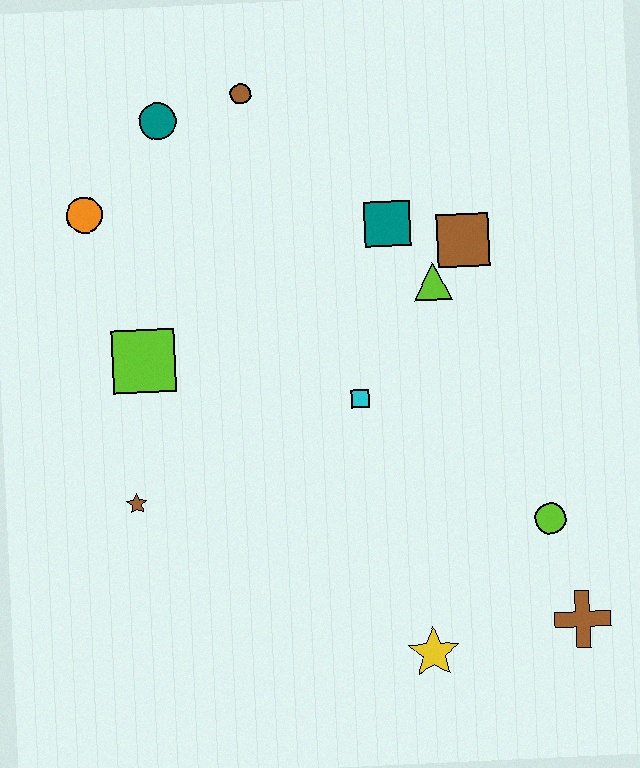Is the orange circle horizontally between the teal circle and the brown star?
No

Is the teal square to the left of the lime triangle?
Yes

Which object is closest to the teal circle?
The brown circle is closest to the teal circle.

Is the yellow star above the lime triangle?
No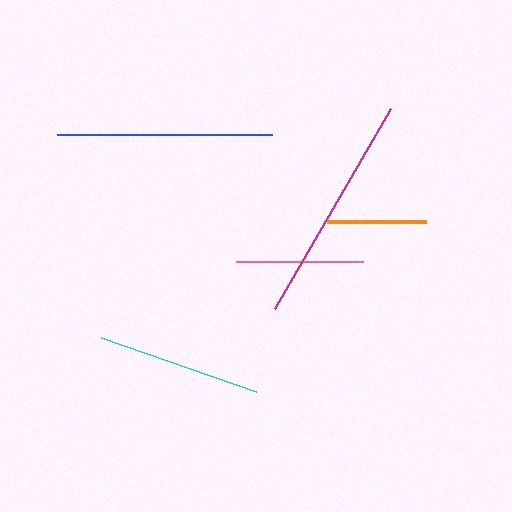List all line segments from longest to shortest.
From longest to shortest: magenta, blue, cyan, pink, orange.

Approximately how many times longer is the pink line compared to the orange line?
The pink line is approximately 1.3 times the length of the orange line.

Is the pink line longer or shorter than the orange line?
The pink line is longer than the orange line.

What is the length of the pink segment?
The pink segment is approximately 127 pixels long.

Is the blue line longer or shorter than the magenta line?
The magenta line is longer than the blue line.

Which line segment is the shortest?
The orange line is the shortest at approximately 99 pixels.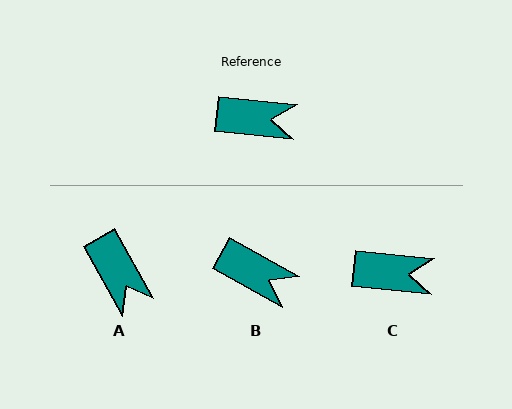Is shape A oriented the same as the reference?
No, it is off by about 55 degrees.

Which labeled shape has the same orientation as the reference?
C.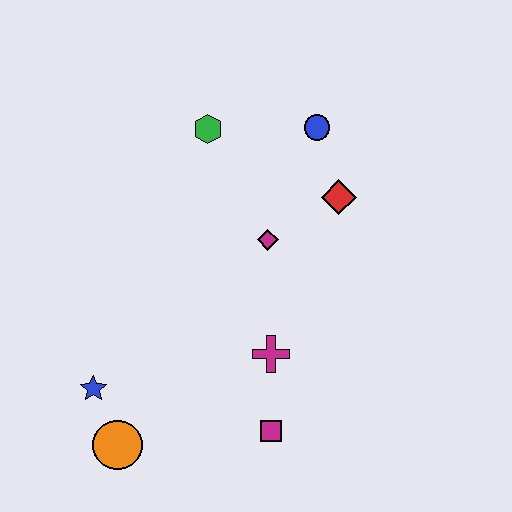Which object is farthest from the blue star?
The blue circle is farthest from the blue star.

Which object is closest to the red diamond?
The blue circle is closest to the red diamond.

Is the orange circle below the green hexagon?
Yes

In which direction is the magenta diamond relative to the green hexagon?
The magenta diamond is below the green hexagon.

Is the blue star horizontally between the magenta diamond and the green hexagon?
No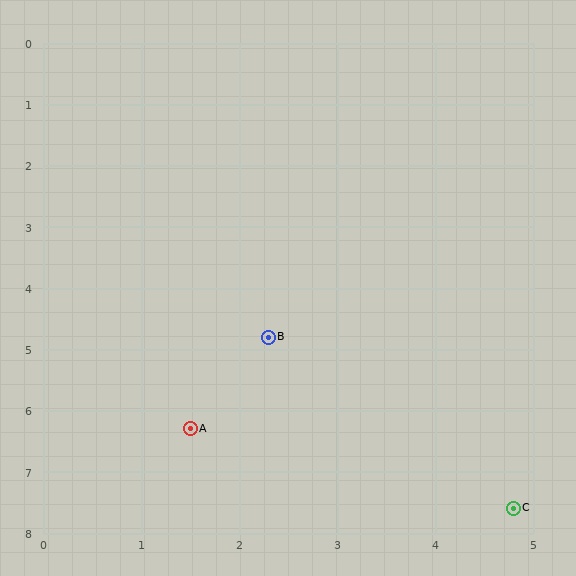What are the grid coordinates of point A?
Point A is at approximately (1.5, 6.3).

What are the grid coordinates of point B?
Point B is at approximately (2.3, 4.8).